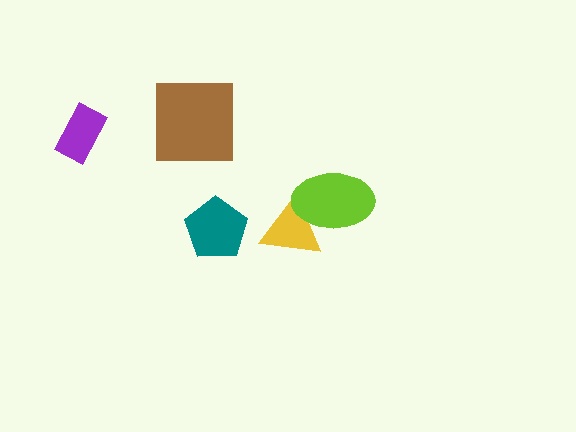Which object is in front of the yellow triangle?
The lime ellipse is in front of the yellow triangle.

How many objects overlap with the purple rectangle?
0 objects overlap with the purple rectangle.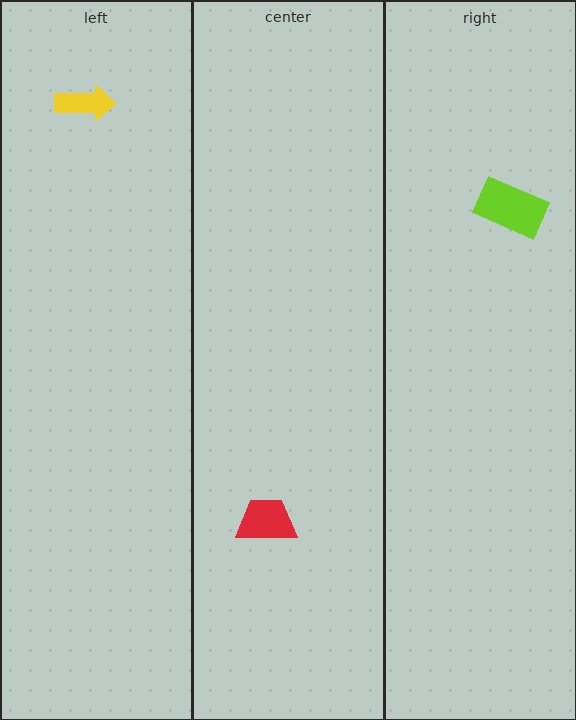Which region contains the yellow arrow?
The left region.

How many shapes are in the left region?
1.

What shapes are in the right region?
The lime rectangle.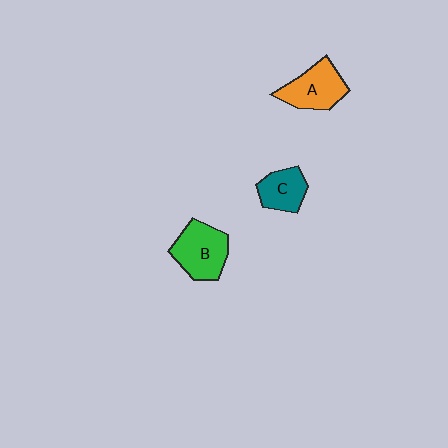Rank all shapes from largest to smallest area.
From largest to smallest: B (green), A (orange), C (teal).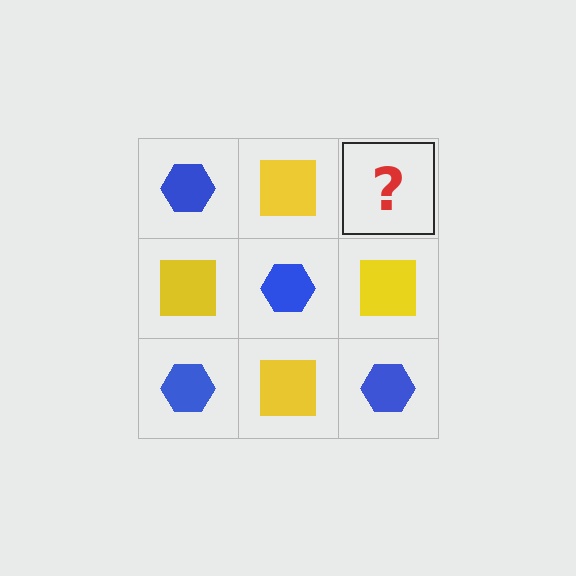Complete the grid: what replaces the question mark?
The question mark should be replaced with a blue hexagon.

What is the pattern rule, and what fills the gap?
The rule is that it alternates blue hexagon and yellow square in a checkerboard pattern. The gap should be filled with a blue hexagon.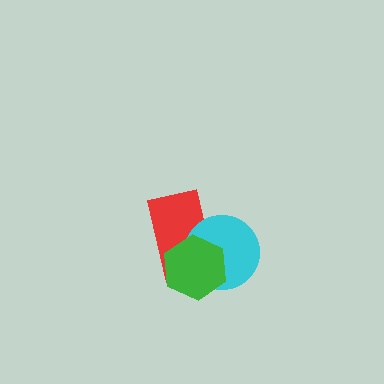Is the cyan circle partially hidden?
Yes, it is partially covered by another shape.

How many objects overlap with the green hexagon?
2 objects overlap with the green hexagon.